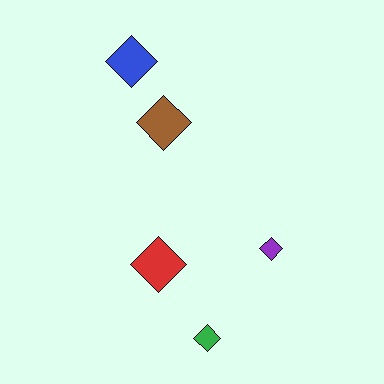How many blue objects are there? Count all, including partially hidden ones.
There is 1 blue object.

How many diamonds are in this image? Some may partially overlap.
There are 5 diamonds.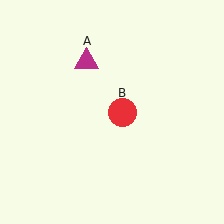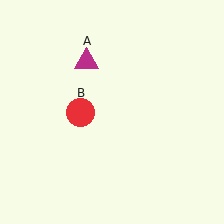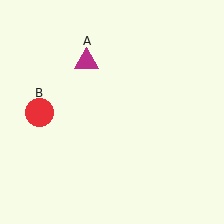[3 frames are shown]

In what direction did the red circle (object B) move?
The red circle (object B) moved left.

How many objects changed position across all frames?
1 object changed position: red circle (object B).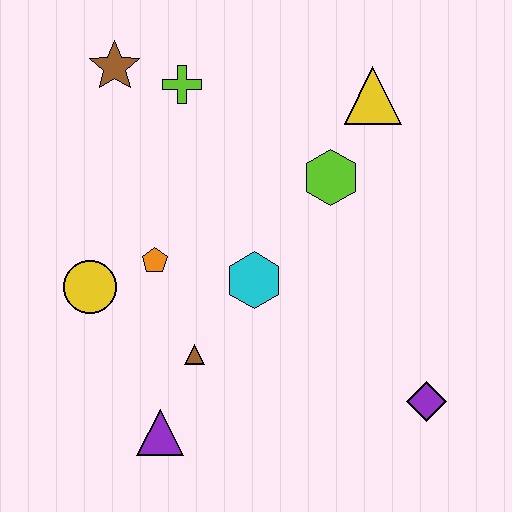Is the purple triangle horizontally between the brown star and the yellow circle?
No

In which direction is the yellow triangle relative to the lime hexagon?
The yellow triangle is above the lime hexagon.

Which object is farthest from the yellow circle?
The purple diamond is farthest from the yellow circle.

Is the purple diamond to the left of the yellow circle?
No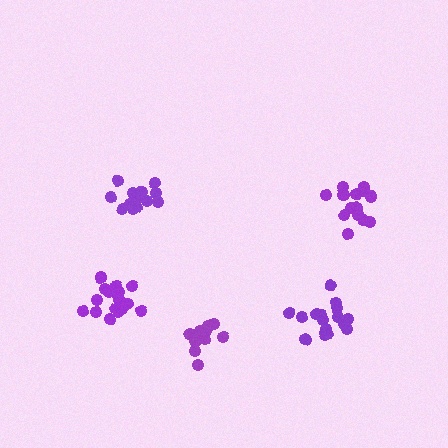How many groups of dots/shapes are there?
There are 5 groups.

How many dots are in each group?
Group 1: 13 dots, Group 2: 16 dots, Group 3: 17 dots, Group 4: 18 dots, Group 5: 14 dots (78 total).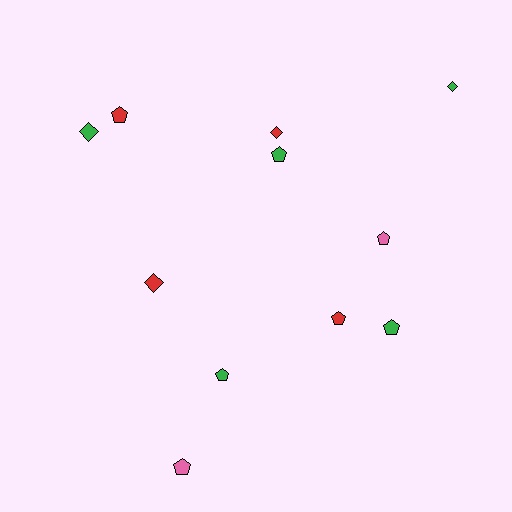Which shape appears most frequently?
Pentagon, with 7 objects.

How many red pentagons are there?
There are 2 red pentagons.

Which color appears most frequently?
Green, with 5 objects.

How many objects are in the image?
There are 11 objects.